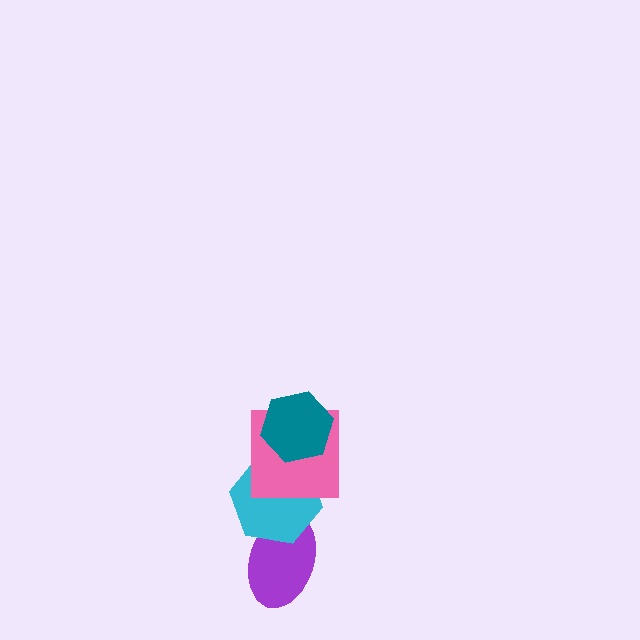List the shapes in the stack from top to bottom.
From top to bottom: the teal hexagon, the pink square, the cyan hexagon, the purple ellipse.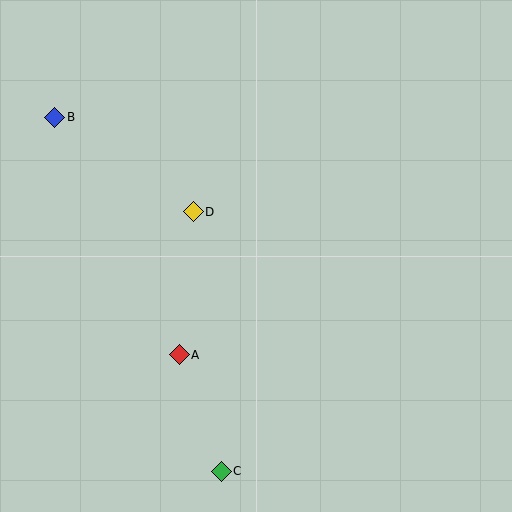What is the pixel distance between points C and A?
The distance between C and A is 124 pixels.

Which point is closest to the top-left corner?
Point B is closest to the top-left corner.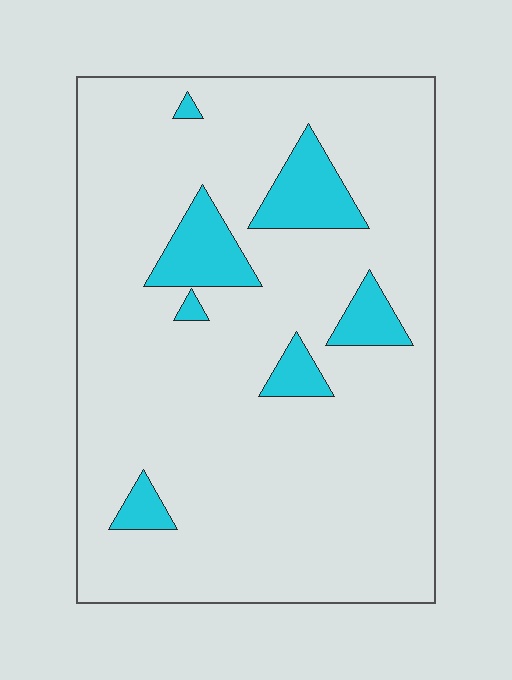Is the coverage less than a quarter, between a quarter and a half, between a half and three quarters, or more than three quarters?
Less than a quarter.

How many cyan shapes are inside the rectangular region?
7.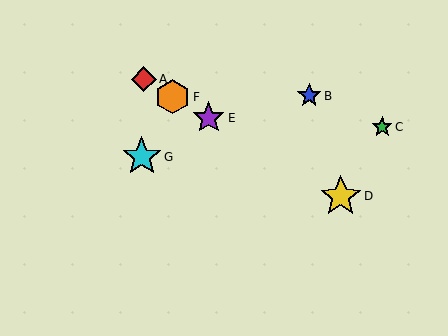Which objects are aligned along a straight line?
Objects A, D, E, F are aligned along a straight line.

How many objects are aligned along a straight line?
4 objects (A, D, E, F) are aligned along a straight line.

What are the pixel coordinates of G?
Object G is at (142, 157).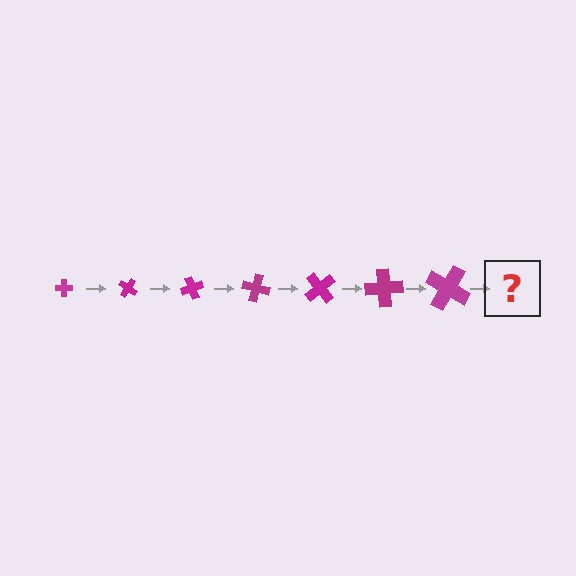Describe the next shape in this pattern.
It should be a cross, larger than the previous one and rotated 245 degrees from the start.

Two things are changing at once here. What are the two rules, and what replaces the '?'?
The two rules are that the cross grows larger each step and it rotates 35 degrees each step. The '?' should be a cross, larger than the previous one and rotated 245 degrees from the start.